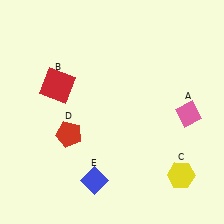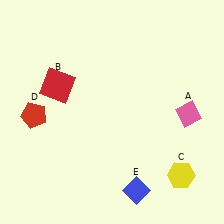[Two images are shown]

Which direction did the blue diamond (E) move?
The blue diamond (E) moved right.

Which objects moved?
The objects that moved are: the red pentagon (D), the blue diamond (E).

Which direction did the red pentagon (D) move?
The red pentagon (D) moved left.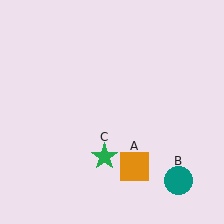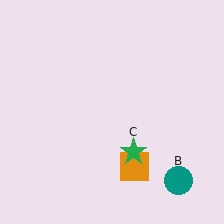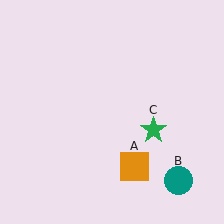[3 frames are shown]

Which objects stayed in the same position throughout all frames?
Orange square (object A) and teal circle (object B) remained stationary.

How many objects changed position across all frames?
1 object changed position: green star (object C).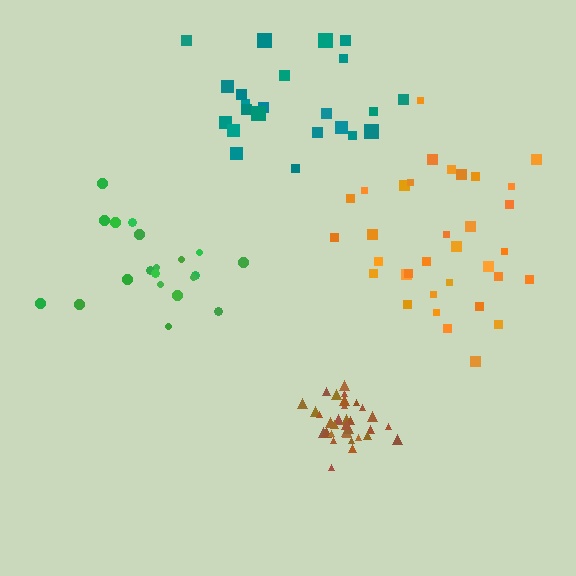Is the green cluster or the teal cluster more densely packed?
Green.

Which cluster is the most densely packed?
Brown.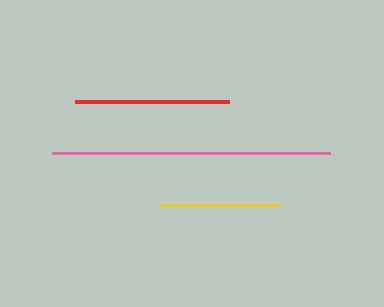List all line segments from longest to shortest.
From longest to shortest: pink, red, yellow.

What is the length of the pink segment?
The pink segment is approximately 278 pixels long.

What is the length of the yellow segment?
The yellow segment is approximately 120 pixels long.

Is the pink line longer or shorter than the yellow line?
The pink line is longer than the yellow line.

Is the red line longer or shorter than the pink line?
The pink line is longer than the red line.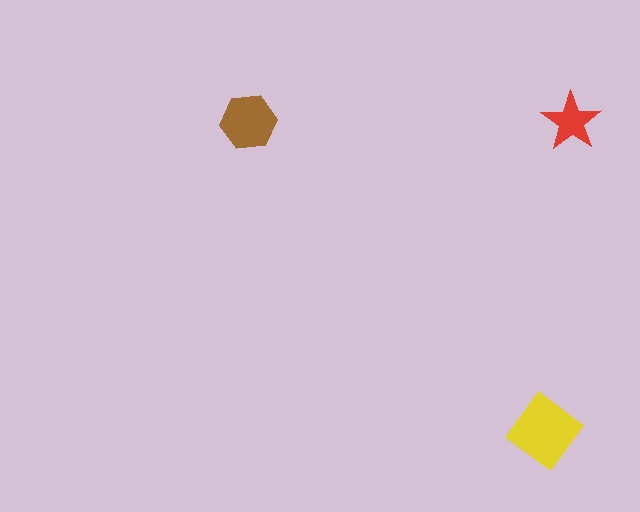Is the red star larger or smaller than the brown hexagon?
Smaller.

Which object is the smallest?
The red star.